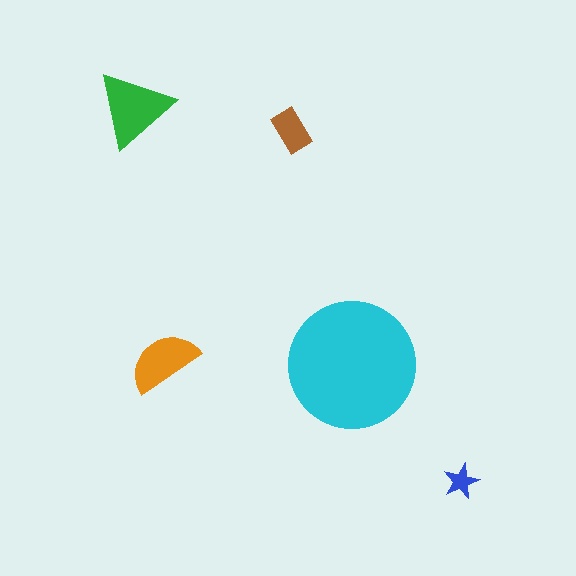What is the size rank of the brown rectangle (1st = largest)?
4th.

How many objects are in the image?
There are 5 objects in the image.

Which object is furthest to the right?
The blue star is rightmost.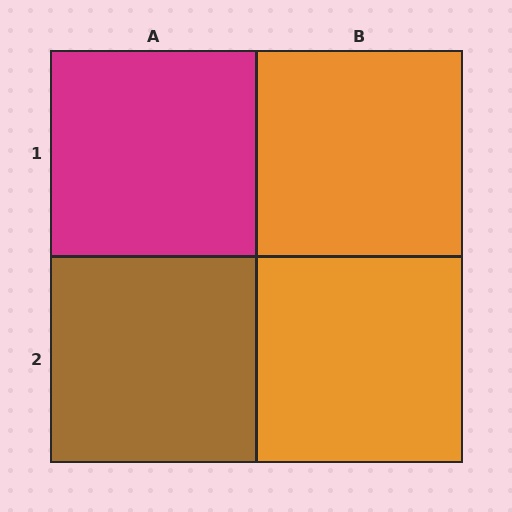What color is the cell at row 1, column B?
Orange.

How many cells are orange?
2 cells are orange.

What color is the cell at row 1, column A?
Magenta.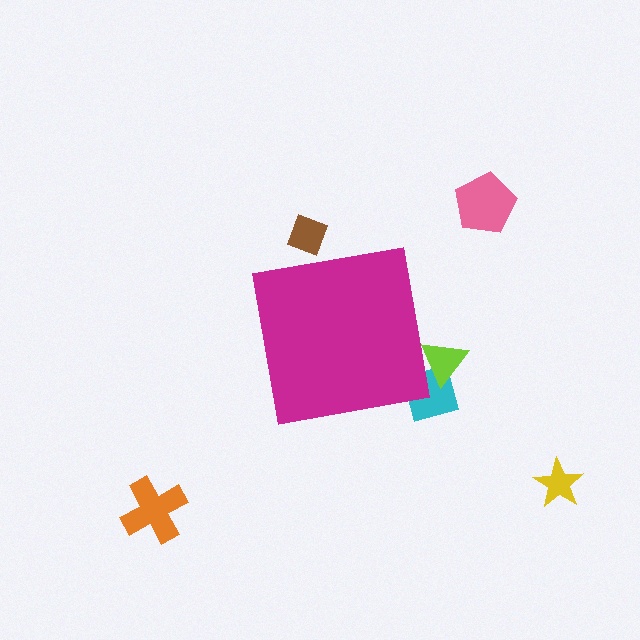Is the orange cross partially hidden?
No, the orange cross is fully visible.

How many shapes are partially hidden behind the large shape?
3 shapes are partially hidden.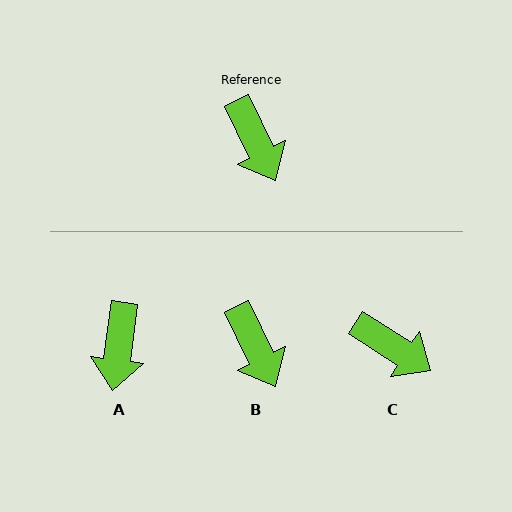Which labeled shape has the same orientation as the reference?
B.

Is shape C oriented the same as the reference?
No, it is off by about 31 degrees.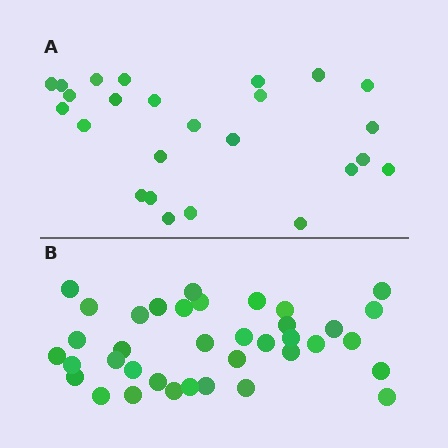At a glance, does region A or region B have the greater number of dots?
Region B (the bottom region) has more dots.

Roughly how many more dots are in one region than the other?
Region B has roughly 12 or so more dots than region A.